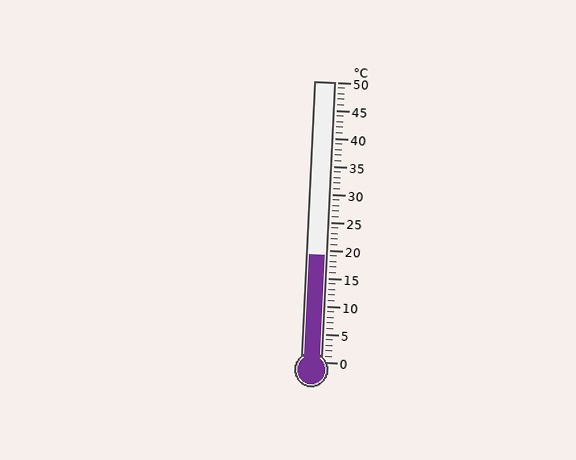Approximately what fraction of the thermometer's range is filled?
The thermometer is filled to approximately 40% of its range.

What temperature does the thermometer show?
The thermometer shows approximately 19°C.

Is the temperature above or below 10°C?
The temperature is above 10°C.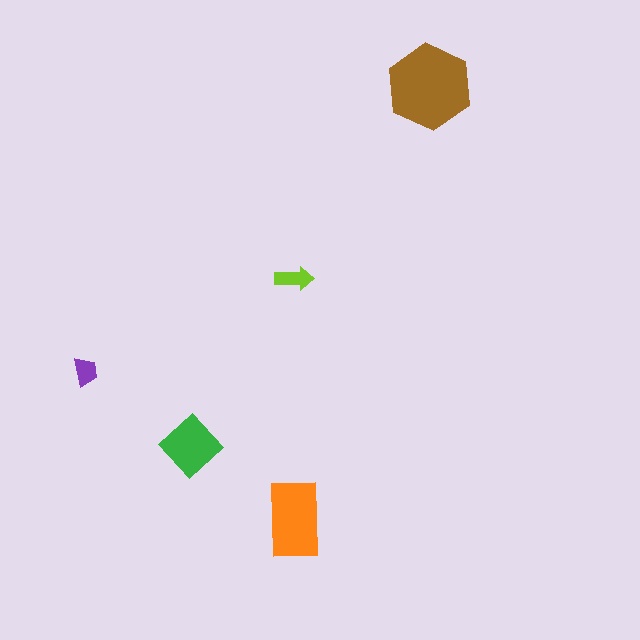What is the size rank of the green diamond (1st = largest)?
3rd.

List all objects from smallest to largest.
The purple trapezoid, the lime arrow, the green diamond, the orange rectangle, the brown hexagon.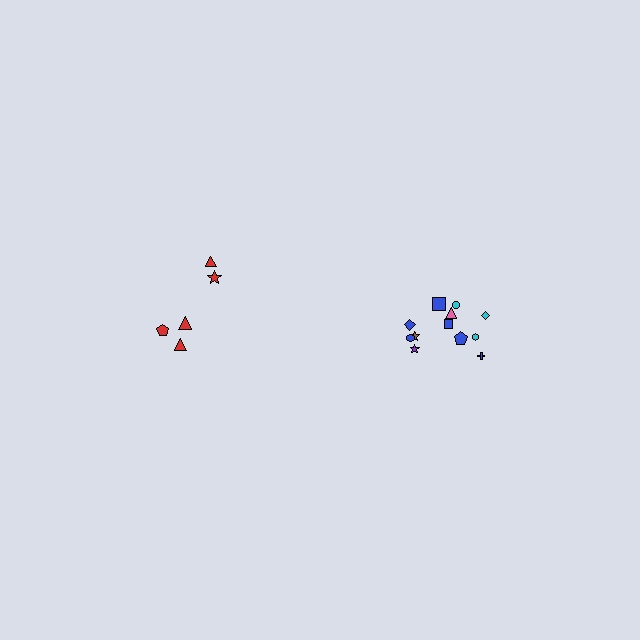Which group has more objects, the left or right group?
The right group.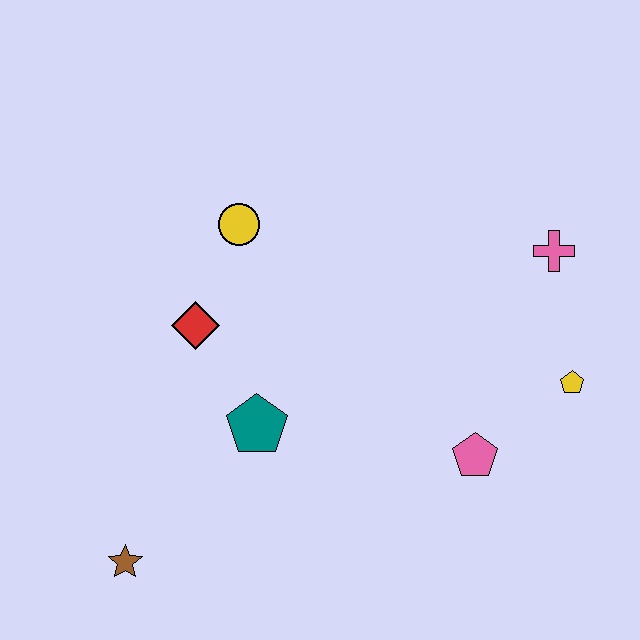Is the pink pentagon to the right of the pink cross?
No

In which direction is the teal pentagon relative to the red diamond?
The teal pentagon is below the red diamond.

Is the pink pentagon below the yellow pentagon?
Yes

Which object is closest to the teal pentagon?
The red diamond is closest to the teal pentagon.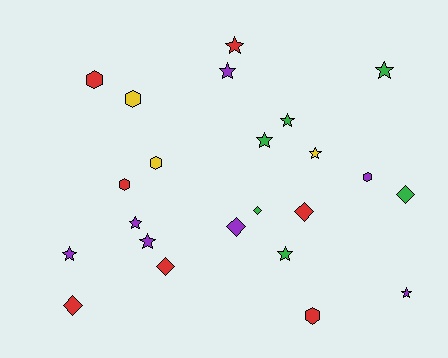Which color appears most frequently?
Purple, with 7 objects.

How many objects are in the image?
There are 23 objects.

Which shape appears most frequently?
Star, with 11 objects.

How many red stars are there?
There is 1 red star.